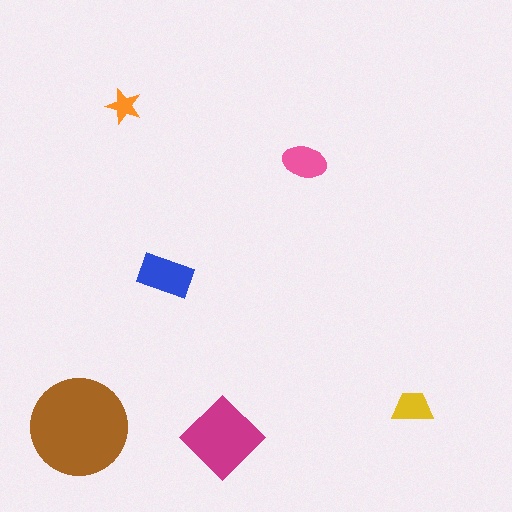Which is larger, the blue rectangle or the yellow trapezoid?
The blue rectangle.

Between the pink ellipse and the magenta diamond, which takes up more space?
The magenta diamond.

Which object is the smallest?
The orange star.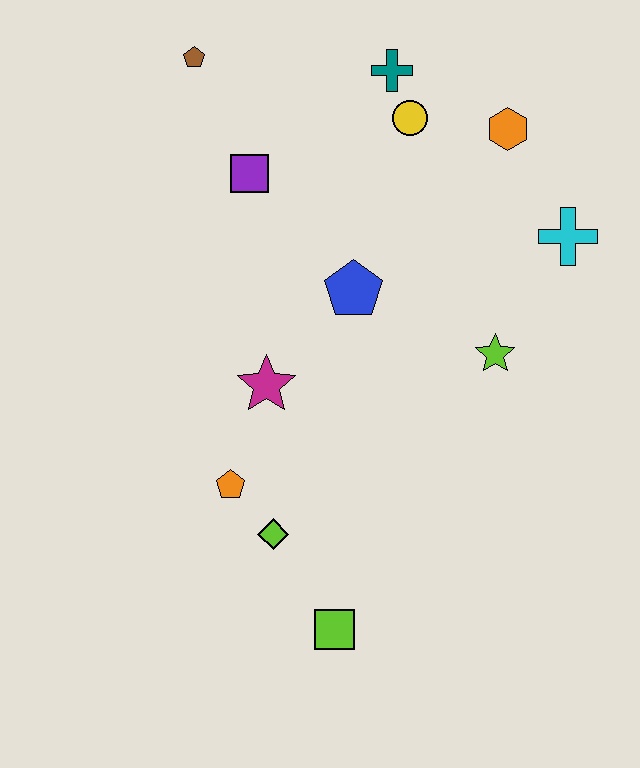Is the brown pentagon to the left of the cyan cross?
Yes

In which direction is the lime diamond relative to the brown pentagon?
The lime diamond is below the brown pentagon.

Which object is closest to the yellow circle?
The teal cross is closest to the yellow circle.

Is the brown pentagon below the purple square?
No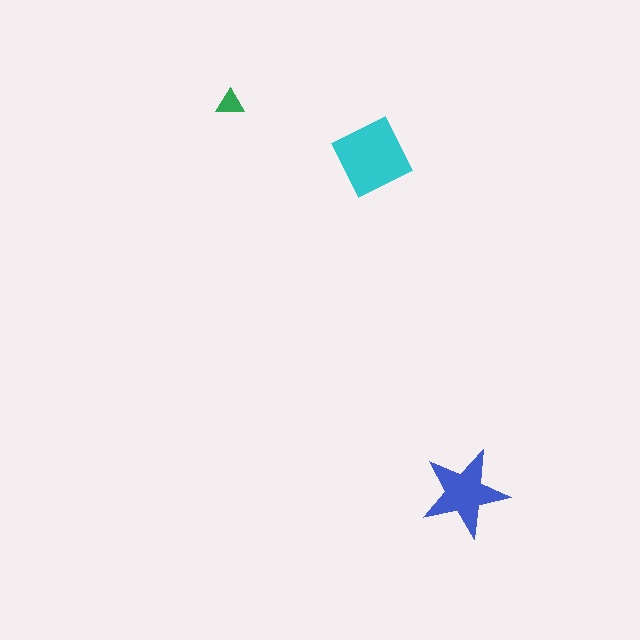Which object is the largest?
The cyan diamond.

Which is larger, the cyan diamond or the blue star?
The cyan diamond.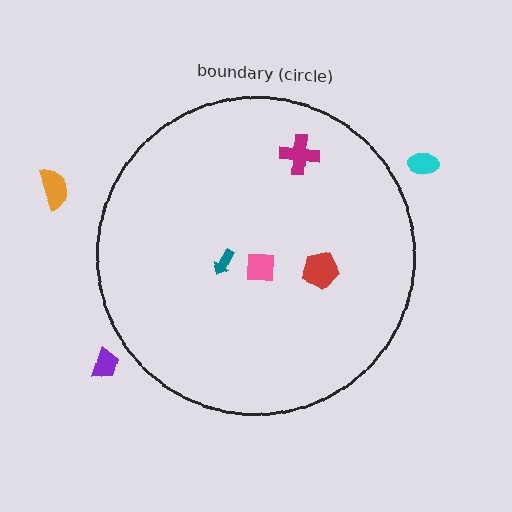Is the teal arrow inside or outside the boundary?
Inside.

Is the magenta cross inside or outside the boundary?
Inside.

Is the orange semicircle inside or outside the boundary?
Outside.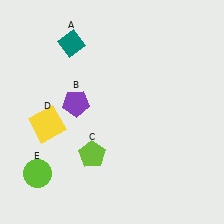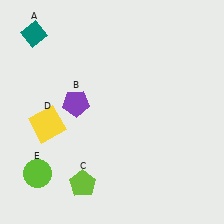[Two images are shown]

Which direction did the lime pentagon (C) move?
The lime pentagon (C) moved down.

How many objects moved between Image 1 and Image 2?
2 objects moved between the two images.